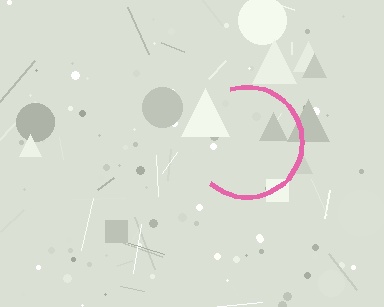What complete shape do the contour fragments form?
The contour fragments form a circle.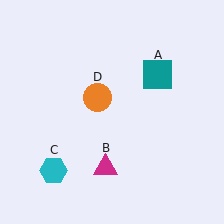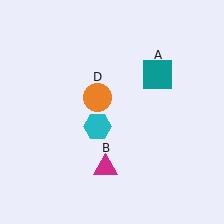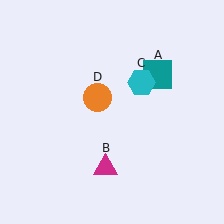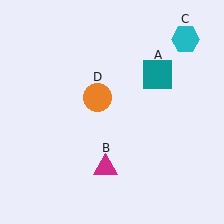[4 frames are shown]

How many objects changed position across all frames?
1 object changed position: cyan hexagon (object C).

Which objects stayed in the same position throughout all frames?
Teal square (object A) and magenta triangle (object B) and orange circle (object D) remained stationary.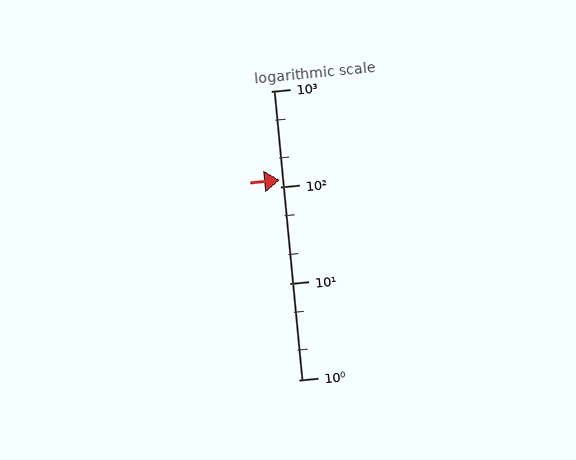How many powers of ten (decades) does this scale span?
The scale spans 3 decades, from 1 to 1000.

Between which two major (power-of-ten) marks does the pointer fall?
The pointer is between 100 and 1000.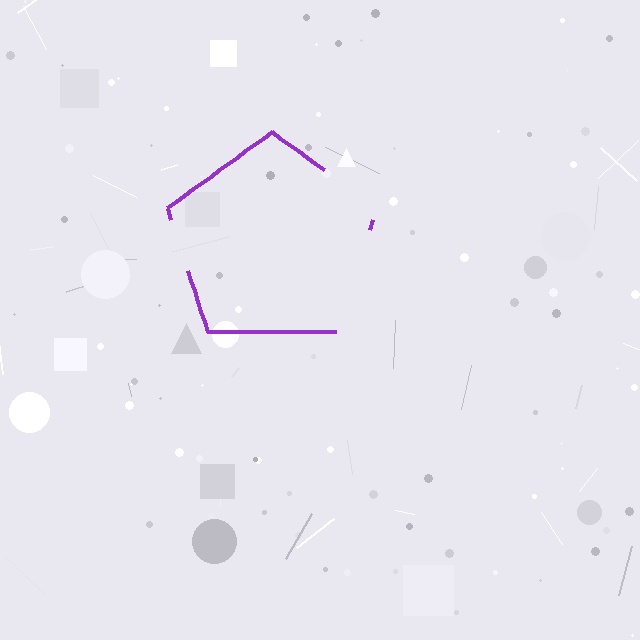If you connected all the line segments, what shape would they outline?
They would outline a pentagon.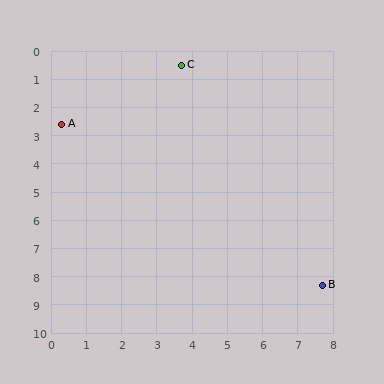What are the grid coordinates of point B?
Point B is at approximately (7.7, 8.3).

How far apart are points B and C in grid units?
Points B and C are about 8.8 grid units apart.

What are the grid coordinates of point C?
Point C is at approximately (3.7, 0.5).